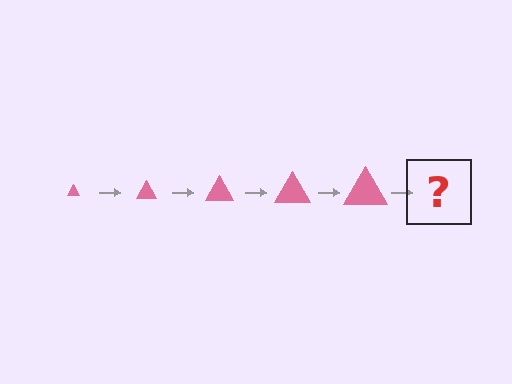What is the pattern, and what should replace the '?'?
The pattern is that the triangle gets progressively larger each step. The '?' should be a pink triangle, larger than the previous one.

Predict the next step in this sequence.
The next step is a pink triangle, larger than the previous one.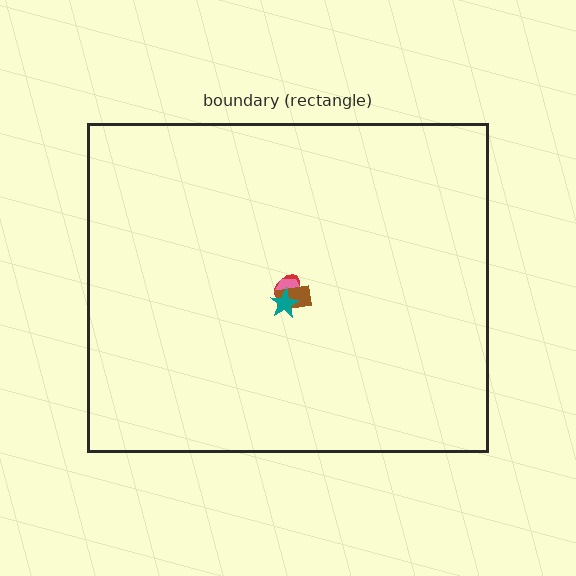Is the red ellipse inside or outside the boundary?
Inside.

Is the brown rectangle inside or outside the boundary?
Inside.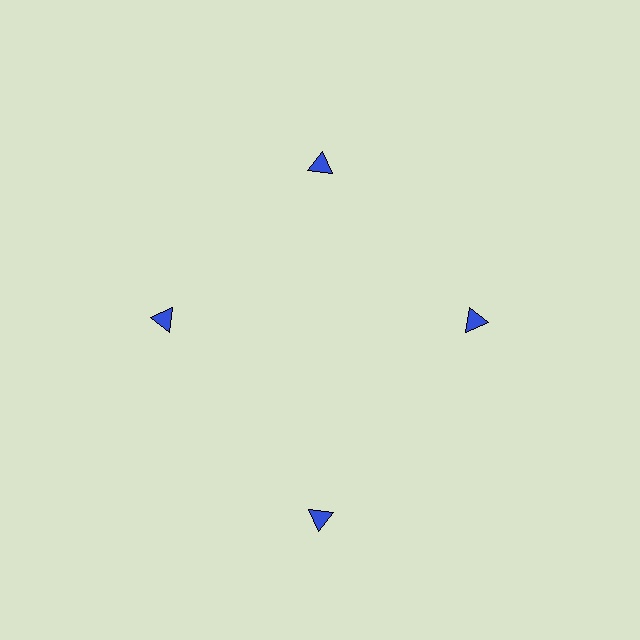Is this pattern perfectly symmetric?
No. The 4 blue triangles are arranged in a ring, but one element near the 6 o'clock position is pushed outward from the center, breaking the 4-fold rotational symmetry.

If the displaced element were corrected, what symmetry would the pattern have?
It would have 4-fold rotational symmetry — the pattern would map onto itself every 90 degrees.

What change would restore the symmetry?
The symmetry would be restored by moving it inward, back onto the ring so that all 4 triangles sit at equal angles and equal distance from the center.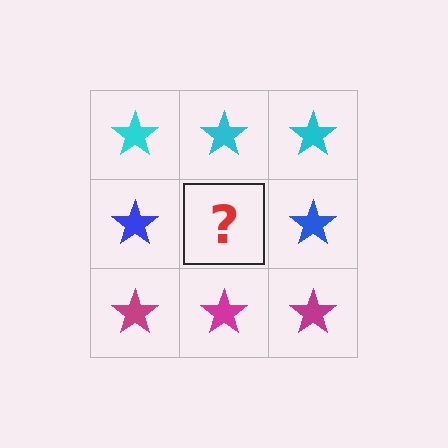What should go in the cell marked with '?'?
The missing cell should contain a blue star.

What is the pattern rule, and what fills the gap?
The rule is that each row has a consistent color. The gap should be filled with a blue star.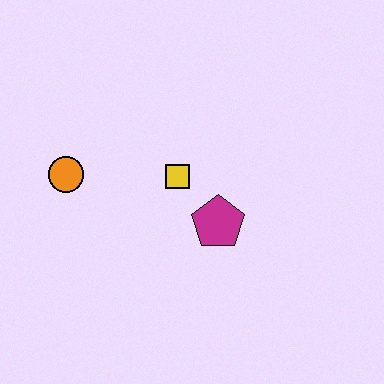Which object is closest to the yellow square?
The magenta pentagon is closest to the yellow square.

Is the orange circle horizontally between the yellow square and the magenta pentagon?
No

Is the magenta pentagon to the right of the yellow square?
Yes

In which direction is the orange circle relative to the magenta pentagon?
The orange circle is to the left of the magenta pentagon.